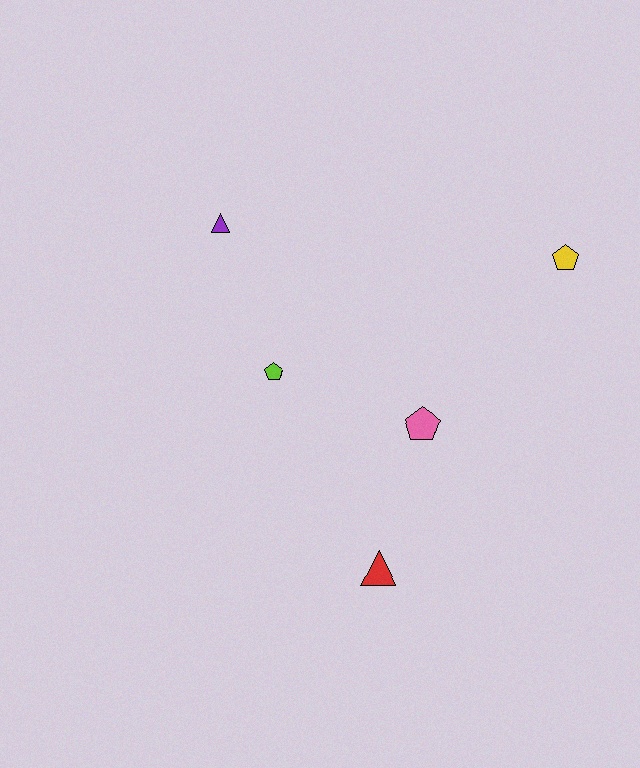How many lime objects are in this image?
There is 1 lime object.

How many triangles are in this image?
There are 2 triangles.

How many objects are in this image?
There are 5 objects.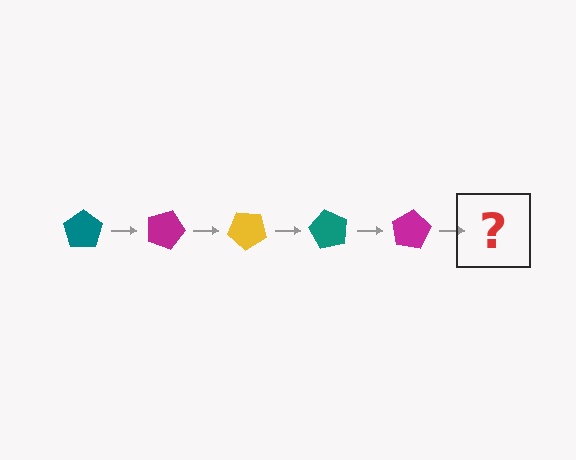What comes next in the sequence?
The next element should be a yellow pentagon, rotated 100 degrees from the start.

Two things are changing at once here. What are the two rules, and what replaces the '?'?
The two rules are that it rotates 20 degrees each step and the color cycles through teal, magenta, and yellow. The '?' should be a yellow pentagon, rotated 100 degrees from the start.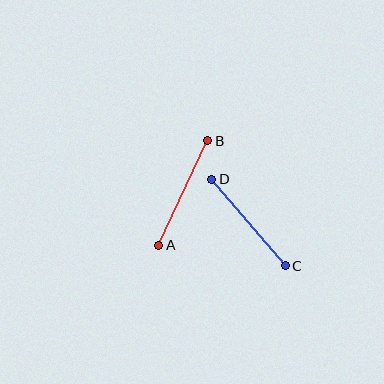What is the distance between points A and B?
The distance is approximately 115 pixels.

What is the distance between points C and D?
The distance is approximately 114 pixels.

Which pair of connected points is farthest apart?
Points A and B are farthest apart.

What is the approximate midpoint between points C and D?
The midpoint is at approximately (249, 222) pixels.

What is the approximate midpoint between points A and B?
The midpoint is at approximately (183, 193) pixels.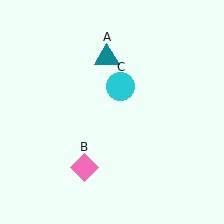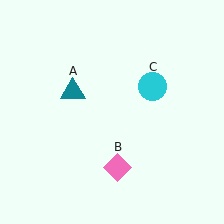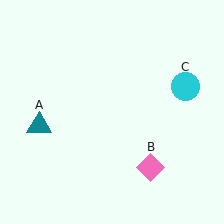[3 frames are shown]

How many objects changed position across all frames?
3 objects changed position: teal triangle (object A), pink diamond (object B), cyan circle (object C).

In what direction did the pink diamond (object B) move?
The pink diamond (object B) moved right.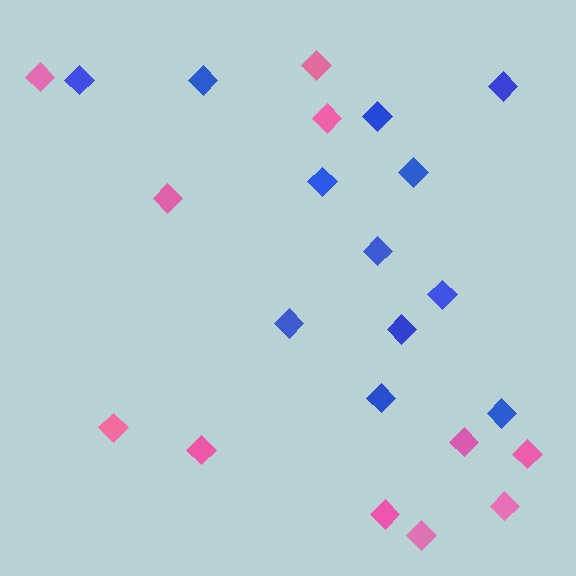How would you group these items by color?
There are 2 groups: one group of blue diamonds (12) and one group of pink diamonds (11).